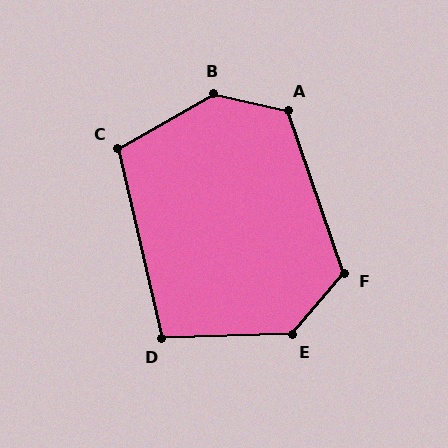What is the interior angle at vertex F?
Approximately 121 degrees (obtuse).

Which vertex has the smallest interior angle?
D, at approximately 101 degrees.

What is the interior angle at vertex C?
Approximately 106 degrees (obtuse).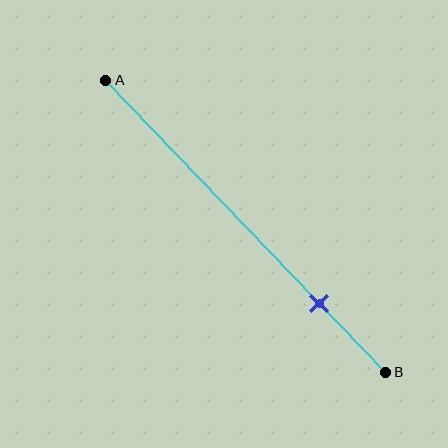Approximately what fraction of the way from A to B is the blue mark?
The blue mark is approximately 75% of the way from A to B.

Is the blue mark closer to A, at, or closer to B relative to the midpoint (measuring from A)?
The blue mark is closer to point B than the midpoint of segment AB.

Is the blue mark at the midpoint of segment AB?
No, the mark is at about 75% from A, not at the 50% midpoint.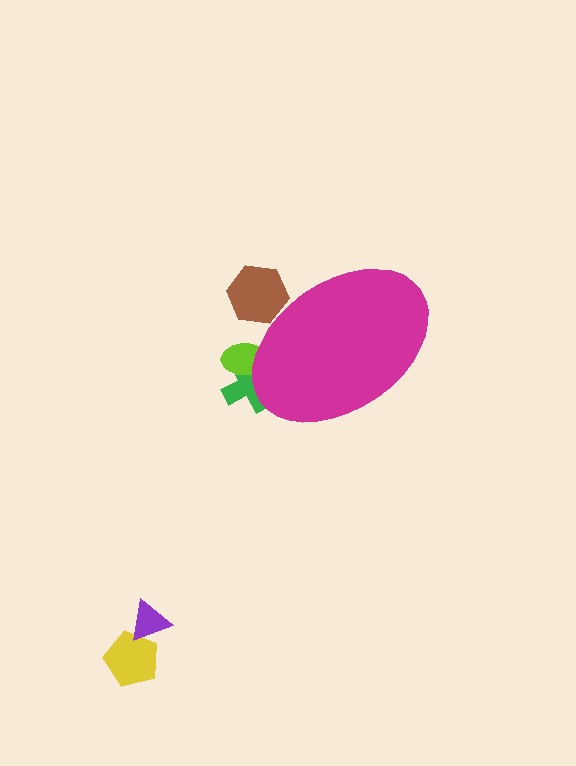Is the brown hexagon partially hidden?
Yes, the brown hexagon is partially hidden behind the magenta ellipse.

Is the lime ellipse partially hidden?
Yes, the lime ellipse is partially hidden behind the magenta ellipse.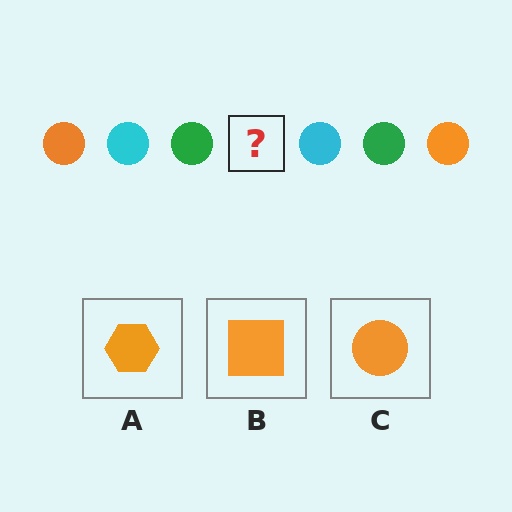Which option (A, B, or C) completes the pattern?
C.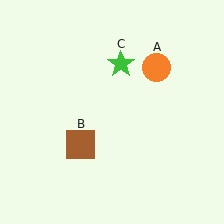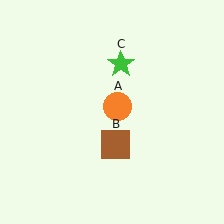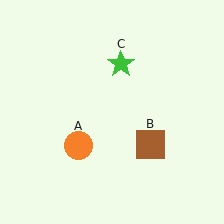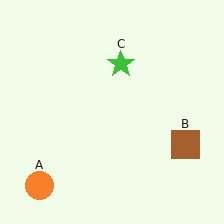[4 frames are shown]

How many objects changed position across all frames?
2 objects changed position: orange circle (object A), brown square (object B).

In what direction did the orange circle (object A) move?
The orange circle (object A) moved down and to the left.